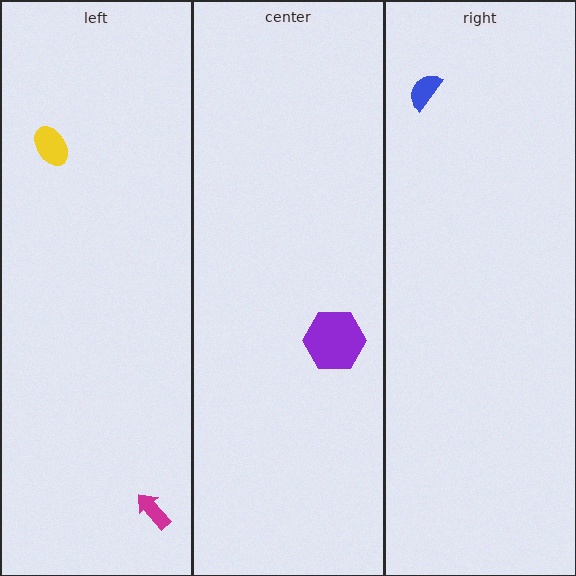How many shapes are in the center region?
1.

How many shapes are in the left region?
2.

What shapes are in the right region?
The blue semicircle.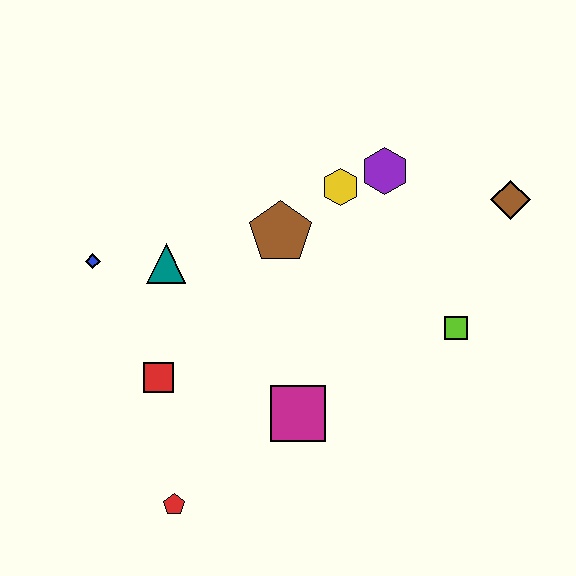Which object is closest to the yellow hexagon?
The purple hexagon is closest to the yellow hexagon.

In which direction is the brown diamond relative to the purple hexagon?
The brown diamond is to the right of the purple hexagon.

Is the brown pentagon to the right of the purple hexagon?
No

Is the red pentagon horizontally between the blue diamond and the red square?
No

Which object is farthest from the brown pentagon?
The red pentagon is farthest from the brown pentagon.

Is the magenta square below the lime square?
Yes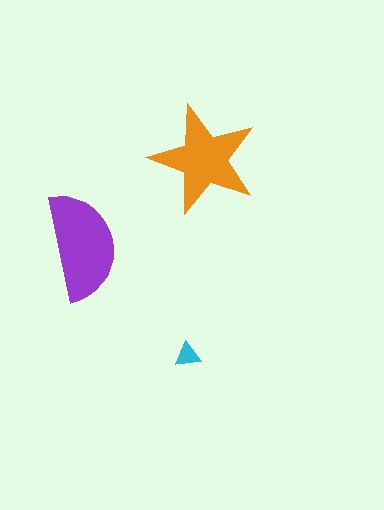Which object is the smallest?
The cyan triangle.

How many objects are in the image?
There are 3 objects in the image.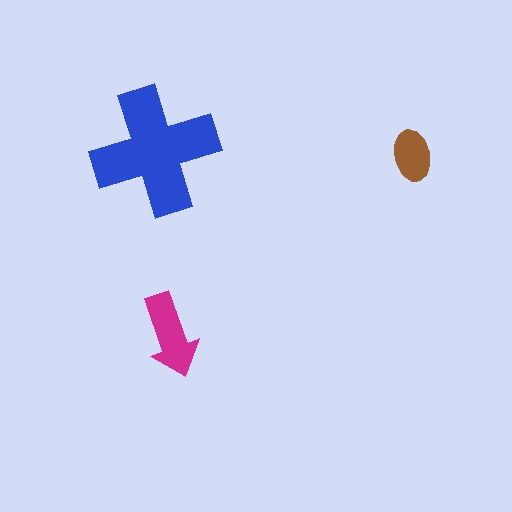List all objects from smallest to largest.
The brown ellipse, the magenta arrow, the blue cross.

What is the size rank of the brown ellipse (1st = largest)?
3rd.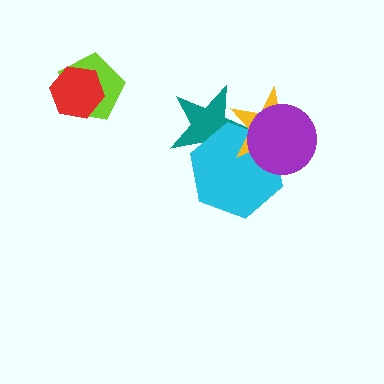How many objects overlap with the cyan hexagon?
3 objects overlap with the cyan hexagon.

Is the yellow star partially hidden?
Yes, it is partially covered by another shape.